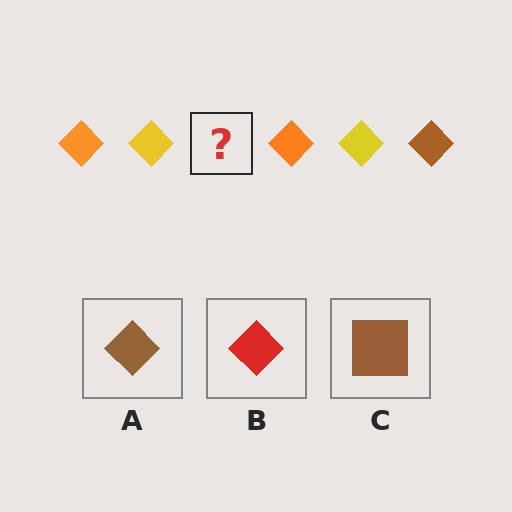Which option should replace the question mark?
Option A.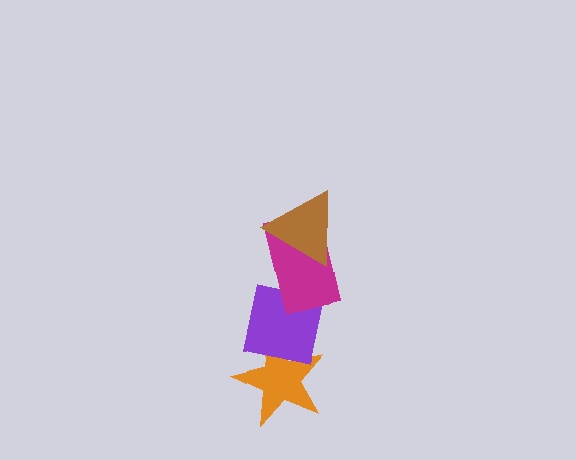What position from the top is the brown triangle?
The brown triangle is 1st from the top.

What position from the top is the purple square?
The purple square is 3rd from the top.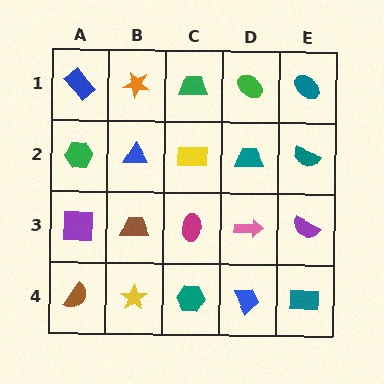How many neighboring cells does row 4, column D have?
3.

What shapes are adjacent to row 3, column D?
A teal trapezoid (row 2, column D), a blue trapezoid (row 4, column D), a magenta ellipse (row 3, column C), a purple semicircle (row 3, column E).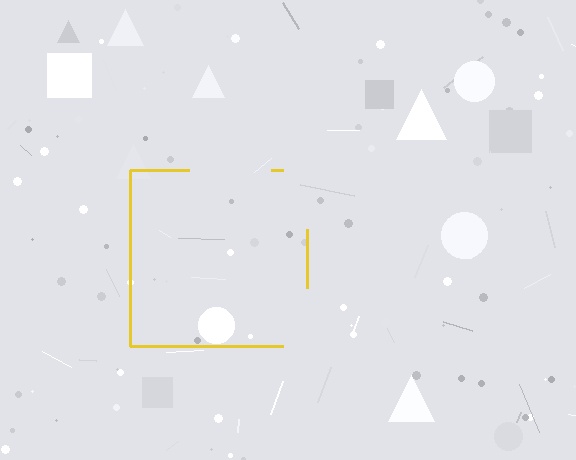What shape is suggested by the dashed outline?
The dashed outline suggests a square.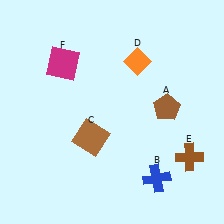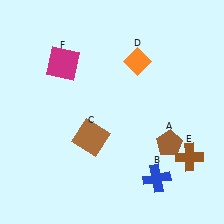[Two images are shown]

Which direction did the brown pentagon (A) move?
The brown pentagon (A) moved down.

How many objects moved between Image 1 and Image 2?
1 object moved between the two images.